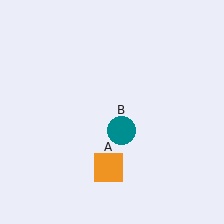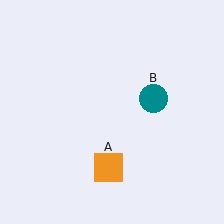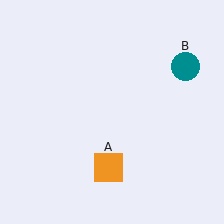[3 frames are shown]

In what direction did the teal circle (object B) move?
The teal circle (object B) moved up and to the right.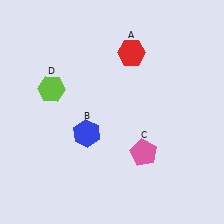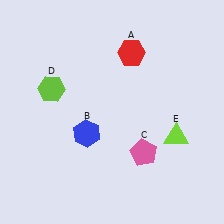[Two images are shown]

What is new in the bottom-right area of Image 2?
A lime triangle (E) was added in the bottom-right area of Image 2.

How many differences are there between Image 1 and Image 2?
There is 1 difference between the two images.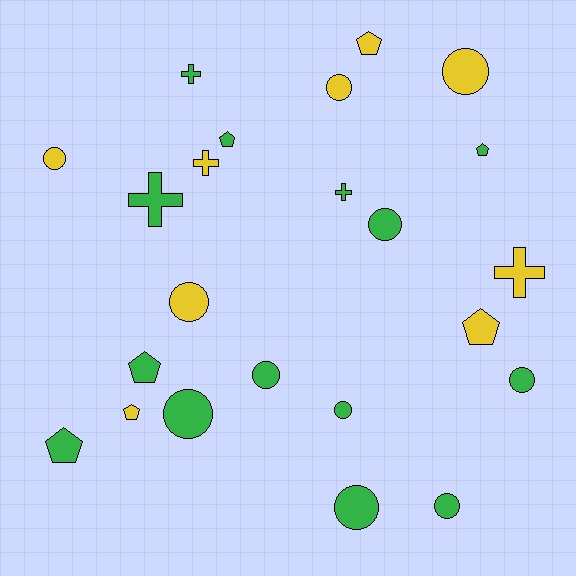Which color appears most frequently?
Green, with 14 objects.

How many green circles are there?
There are 7 green circles.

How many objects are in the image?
There are 23 objects.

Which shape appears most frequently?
Circle, with 11 objects.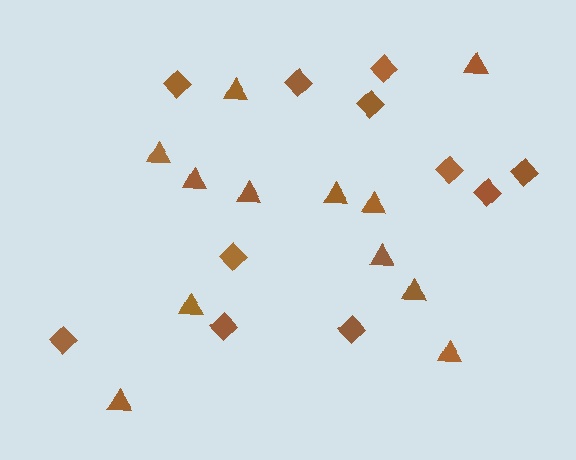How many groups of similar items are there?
There are 2 groups: one group of diamonds (11) and one group of triangles (12).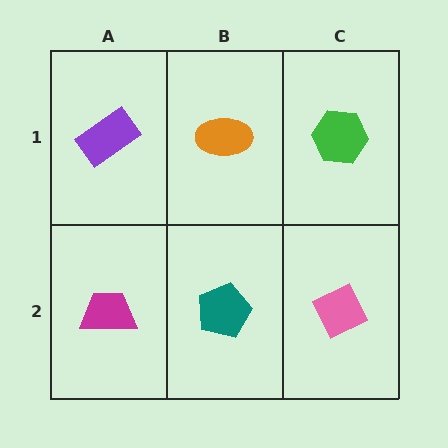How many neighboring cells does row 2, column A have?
2.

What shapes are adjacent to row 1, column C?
A pink diamond (row 2, column C), an orange ellipse (row 1, column B).